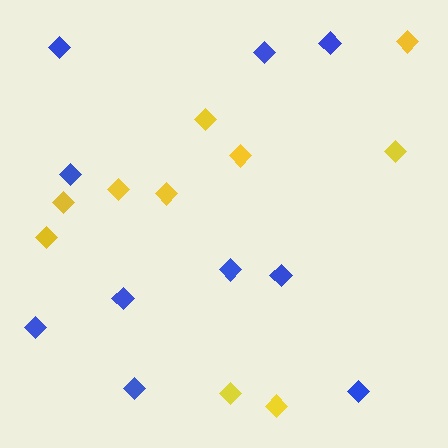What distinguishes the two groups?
There are 2 groups: one group of blue diamonds (10) and one group of yellow diamonds (10).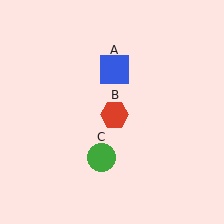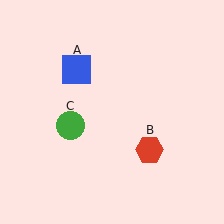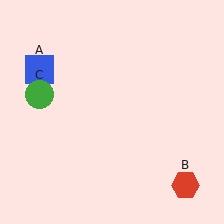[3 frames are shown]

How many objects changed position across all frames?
3 objects changed position: blue square (object A), red hexagon (object B), green circle (object C).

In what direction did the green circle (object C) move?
The green circle (object C) moved up and to the left.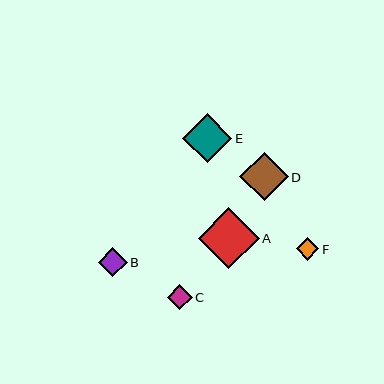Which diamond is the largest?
Diamond A is the largest with a size of approximately 61 pixels.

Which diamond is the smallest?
Diamond F is the smallest with a size of approximately 22 pixels.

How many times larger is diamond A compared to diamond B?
Diamond A is approximately 2.1 times the size of diamond B.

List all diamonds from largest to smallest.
From largest to smallest: A, E, D, B, C, F.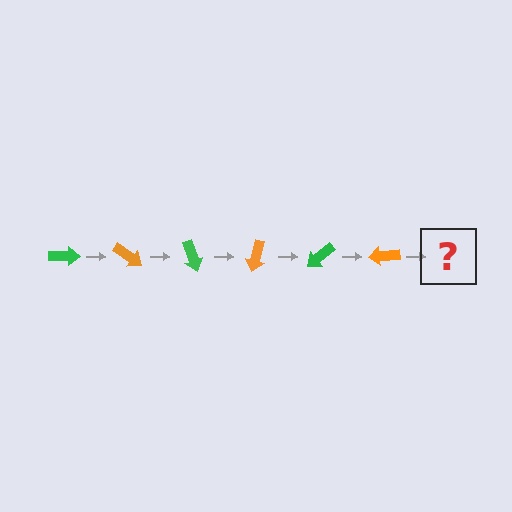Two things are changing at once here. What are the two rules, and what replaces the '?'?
The two rules are that it rotates 35 degrees each step and the color cycles through green and orange. The '?' should be a green arrow, rotated 210 degrees from the start.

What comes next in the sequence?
The next element should be a green arrow, rotated 210 degrees from the start.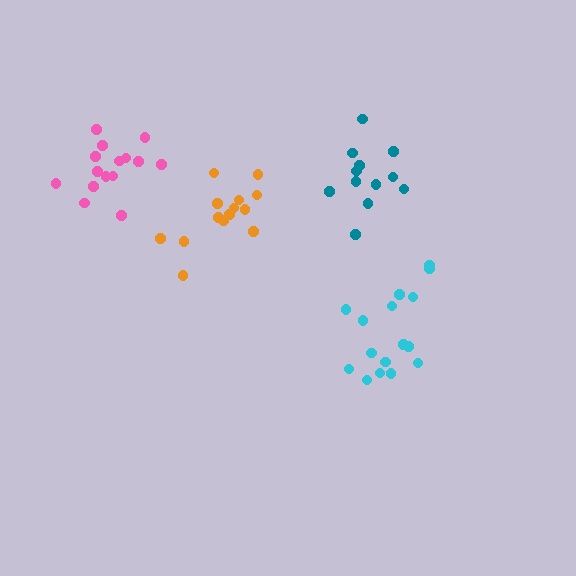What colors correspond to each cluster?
The clusters are colored: teal, orange, pink, cyan.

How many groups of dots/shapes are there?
There are 4 groups.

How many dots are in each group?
Group 1: 12 dots, Group 2: 14 dots, Group 3: 15 dots, Group 4: 16 dots (57 total).